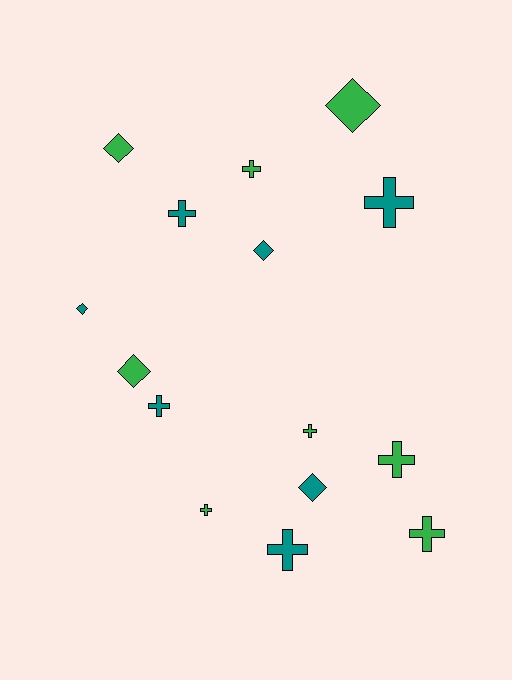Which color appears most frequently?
Green, with 8 objects.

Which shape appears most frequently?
Cross, with 9 objects.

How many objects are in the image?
There are 15 objects.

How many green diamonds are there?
There are 3 green diamonds.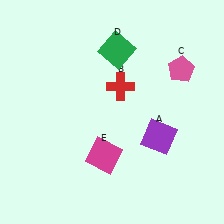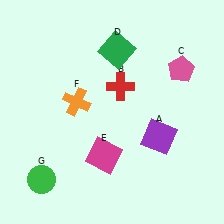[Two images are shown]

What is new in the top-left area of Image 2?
An orange cross (F) was added in the top-left area of Image 2.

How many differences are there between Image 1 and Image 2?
There are 2 differences between the two images.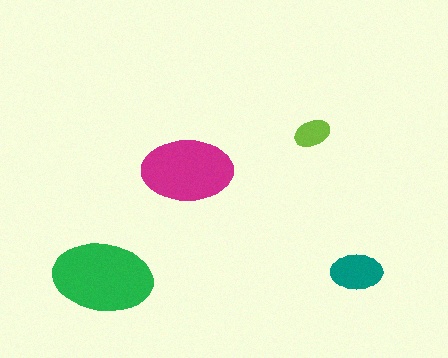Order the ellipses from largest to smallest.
the green one, the magenta one, the teal one, the lime one.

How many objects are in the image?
There are 4 objects in the image.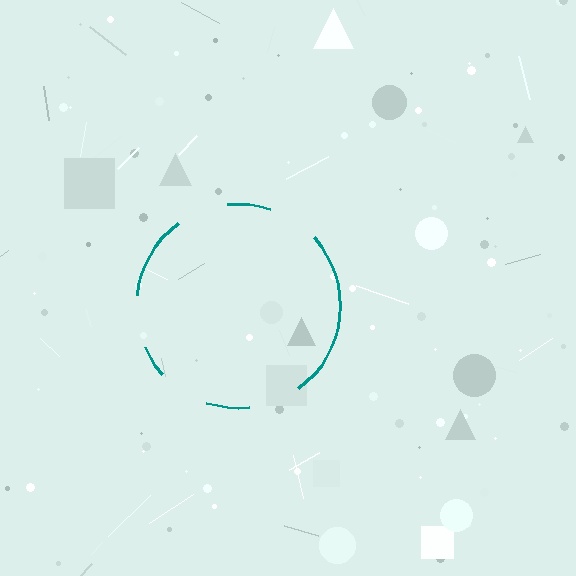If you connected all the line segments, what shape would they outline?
They would outline a circle.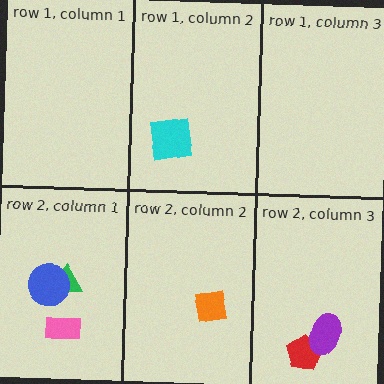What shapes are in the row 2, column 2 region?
The orange square.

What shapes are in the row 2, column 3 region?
The red pentagon, the purple ellipse.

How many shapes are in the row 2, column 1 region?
3.